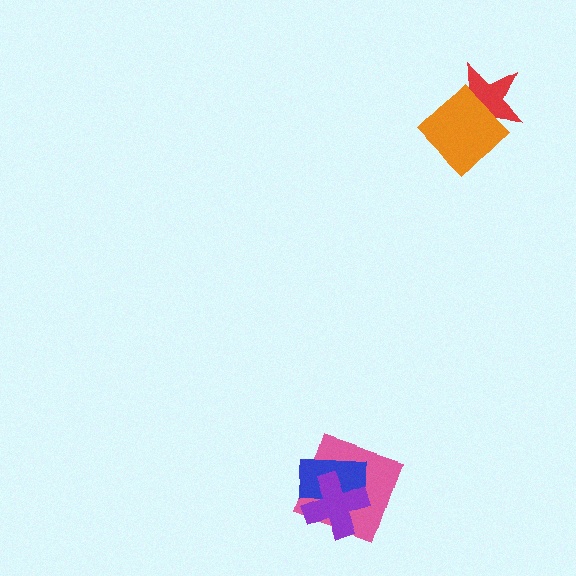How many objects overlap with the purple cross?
2 objects overlap with the purple cross.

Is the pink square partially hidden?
Yes, it is partially covered by another shape.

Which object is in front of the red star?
The orange diamond is in front of the red star.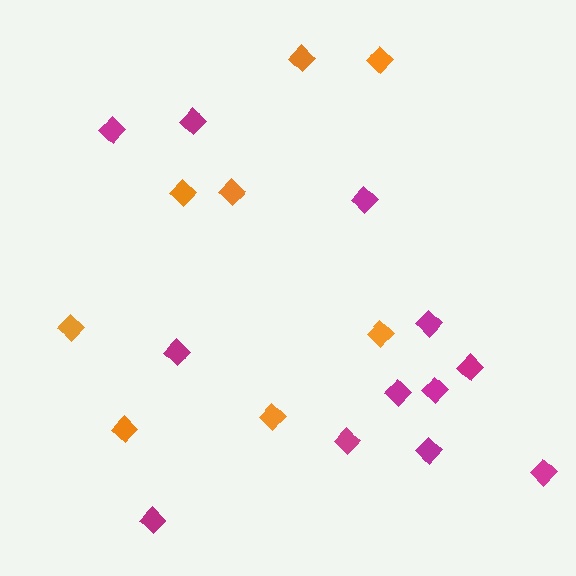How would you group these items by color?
There are 2 groups: one group of orange diamonds (8) and one group of magenta diamonds (12).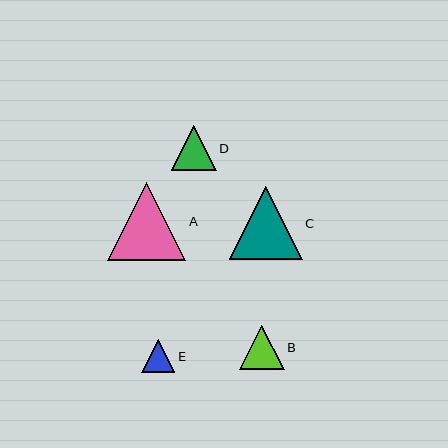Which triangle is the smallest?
Triangle E is the smallest with a size of approximately 33 pixels.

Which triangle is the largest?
Triangle A is the largest with a size of approximately 78 pixels.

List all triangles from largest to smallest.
From largest to smallest: A, C, D, B, E.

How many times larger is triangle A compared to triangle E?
Triangle A is approximately 2.4 times the size of triangle E.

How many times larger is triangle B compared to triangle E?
Triangle B is approximately 1.3 times the size of triangle E.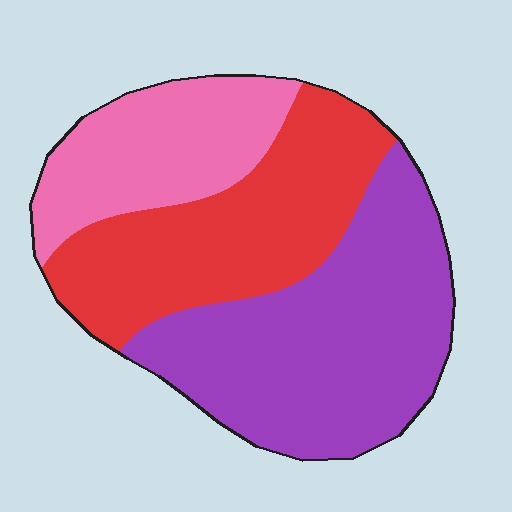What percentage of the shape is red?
Red covers about 35% of the shape.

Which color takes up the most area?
Purple, at roughly 45%.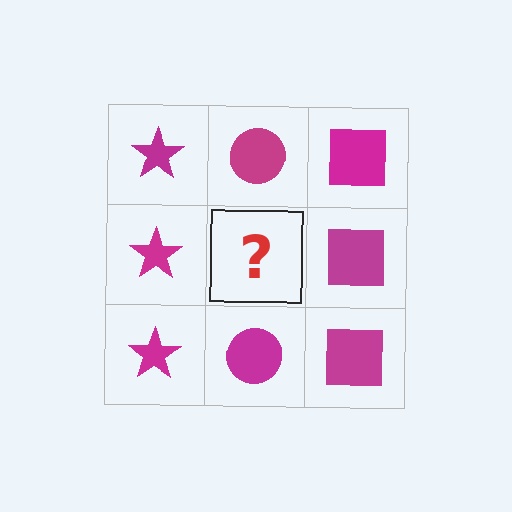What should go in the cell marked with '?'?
The missing cell should contain a magenta circle.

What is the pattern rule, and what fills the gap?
The rule is that each column has a consistent shape. The gap should be filled with a magenta circle.